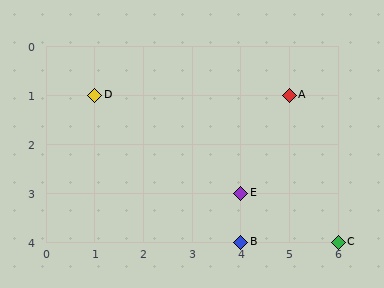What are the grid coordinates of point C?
Point C is at grid coordinates (6, 4).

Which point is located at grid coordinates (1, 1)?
Point D is at (1, 1).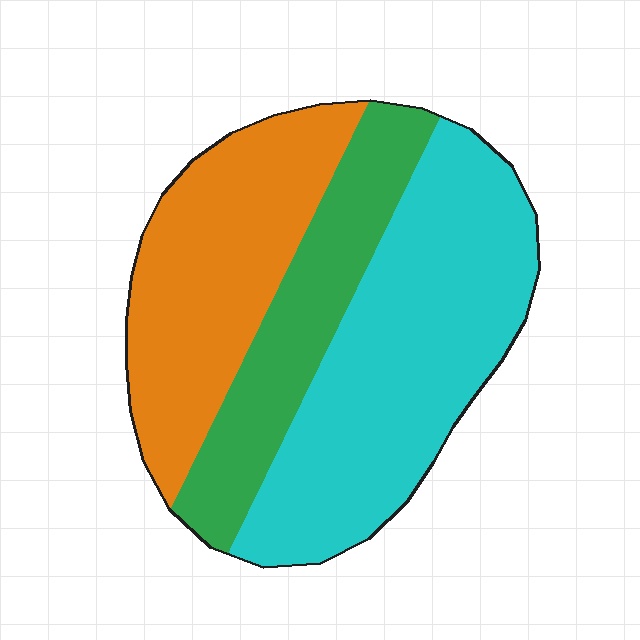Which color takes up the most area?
Cyan, at roughly 45%.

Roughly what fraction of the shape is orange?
Orange covers around 30% of the shape.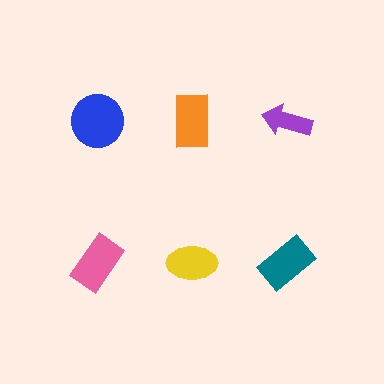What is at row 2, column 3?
A teal rectangle.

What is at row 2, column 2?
A yellow ellipse.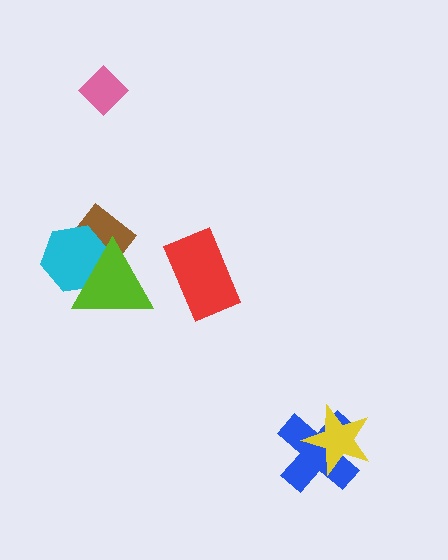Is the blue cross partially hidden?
Yes, it is partially covered by another shape.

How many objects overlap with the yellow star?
1 object overlaps with the yellow star.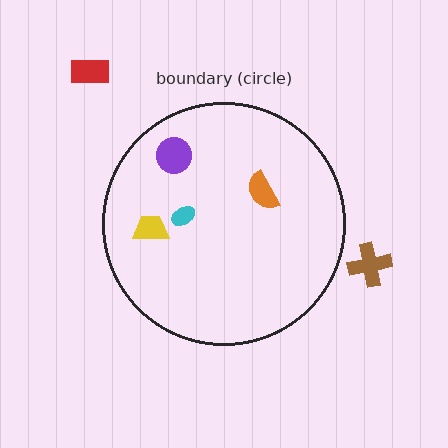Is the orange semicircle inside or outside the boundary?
Inside.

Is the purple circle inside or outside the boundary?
Inside.